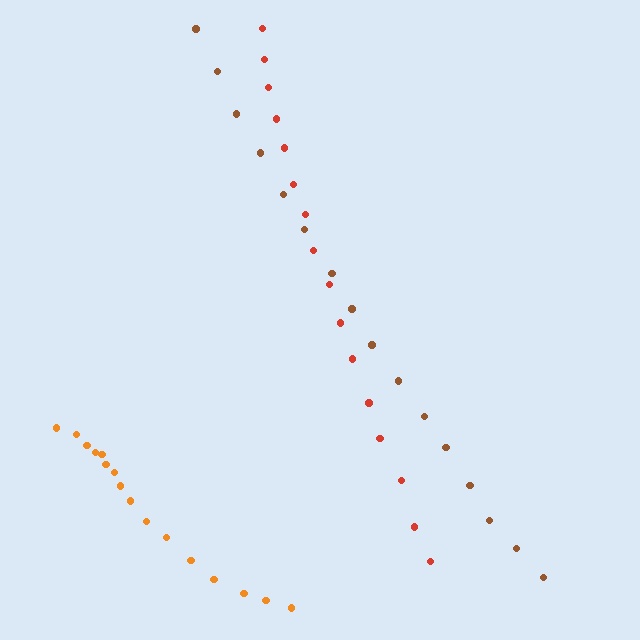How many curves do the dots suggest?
There are 3 distinct paths.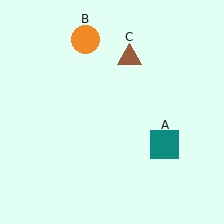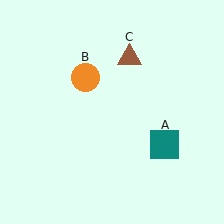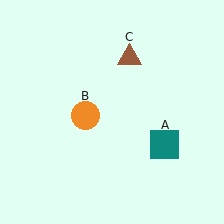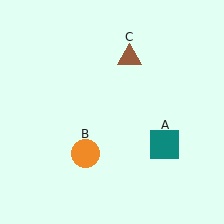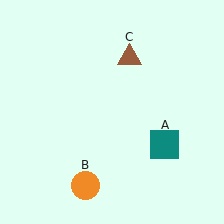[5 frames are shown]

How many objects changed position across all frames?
1 object changed position: orange circle (object B).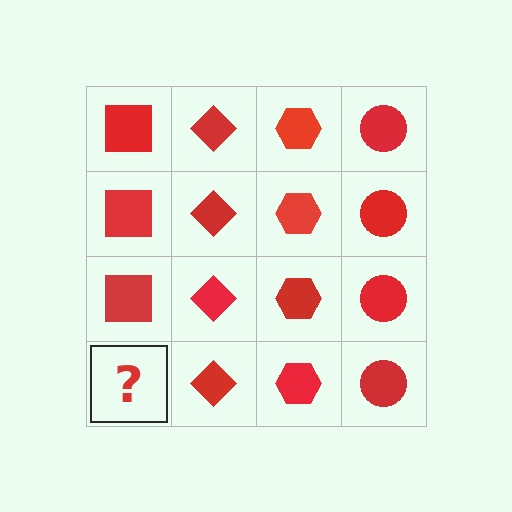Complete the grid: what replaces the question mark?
The question mark should be replaced with a red square.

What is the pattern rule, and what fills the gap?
The rule is that each column has a consistent shape. The gap should be filled with a red square.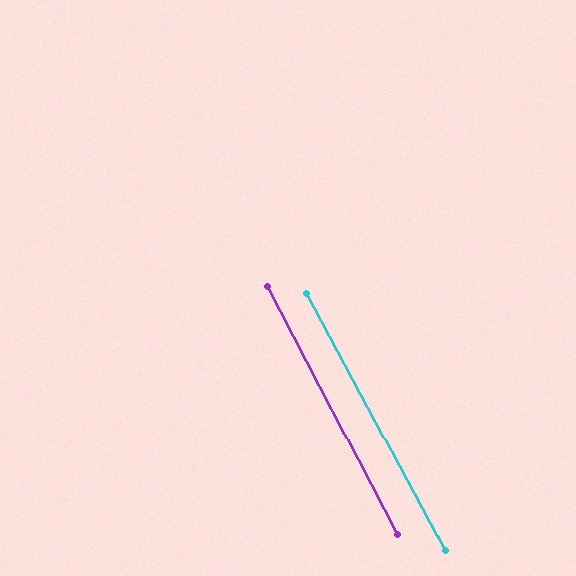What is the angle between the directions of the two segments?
Approximately 1 degree.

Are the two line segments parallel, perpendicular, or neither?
Parallel — their directions differ by only 0.6°.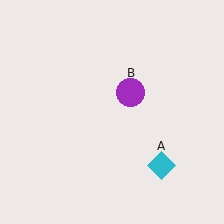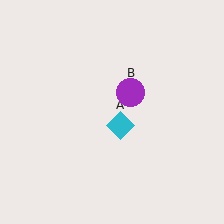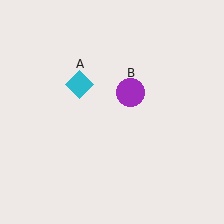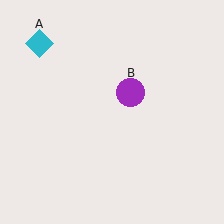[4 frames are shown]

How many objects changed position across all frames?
1 object changed position: cyan diamond (object A).